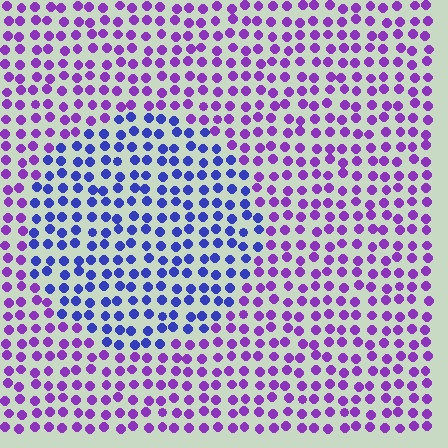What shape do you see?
I see a circle.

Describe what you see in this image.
The image is filled with small purple elements in a uniform arrangement. A circle-shaped region is visible where the elements are tinted to a slightly different hue, forming a subtle color boundary.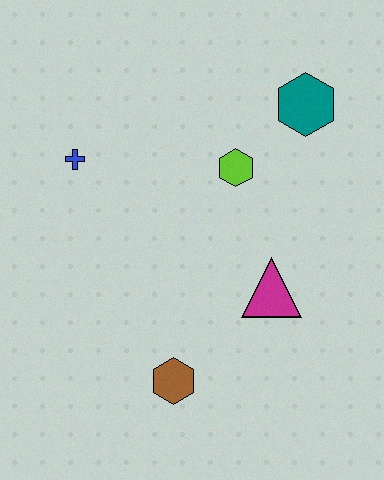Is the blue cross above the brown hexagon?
Yes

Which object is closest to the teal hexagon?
The lime hexagon is closest to the teal hexagon.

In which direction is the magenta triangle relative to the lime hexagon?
The magenta triangle is below the lime hexagon.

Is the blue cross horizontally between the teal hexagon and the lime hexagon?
No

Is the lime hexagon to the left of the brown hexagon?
No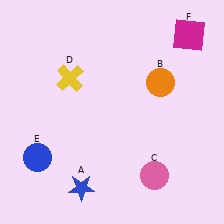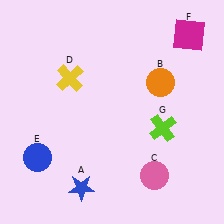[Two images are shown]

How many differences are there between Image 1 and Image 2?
There is 1 difference between the two images.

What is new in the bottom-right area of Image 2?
A lime cross (G) was added in the bottom-right area of Image 2.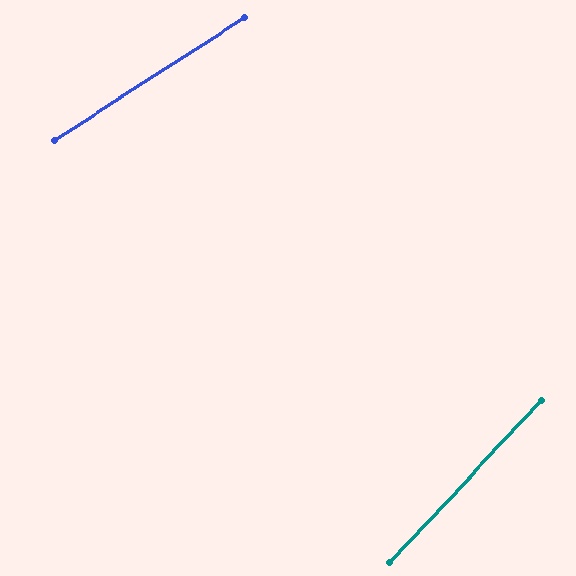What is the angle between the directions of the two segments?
Approximately 14 degrees.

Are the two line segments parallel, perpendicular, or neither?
Neither parallel nor perpendicular — they differ by about 14°.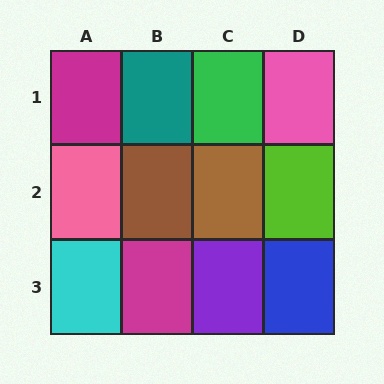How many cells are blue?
1 cell is blue.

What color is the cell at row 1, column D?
Pink.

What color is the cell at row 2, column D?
Lime.